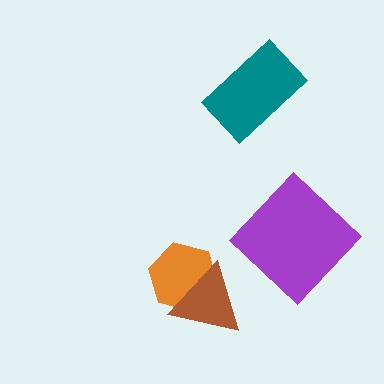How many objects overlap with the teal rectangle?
0 objects overlap with the teal rectangle.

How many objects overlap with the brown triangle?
1 object overlaps with the brown triangle.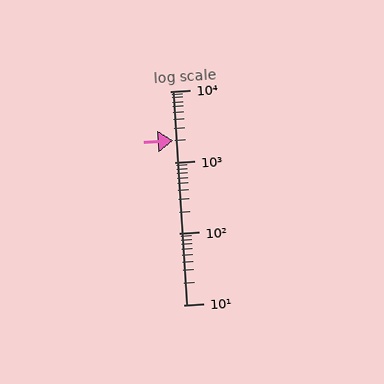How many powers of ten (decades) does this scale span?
The scale spans 3 decades, from 10 to 10000.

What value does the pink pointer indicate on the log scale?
The pointer indicates approximately 2000.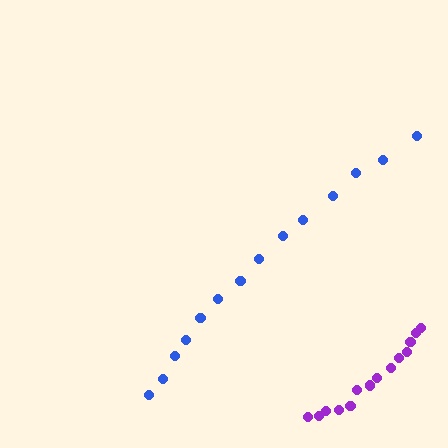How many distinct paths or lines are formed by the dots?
There are 2 distinct paths.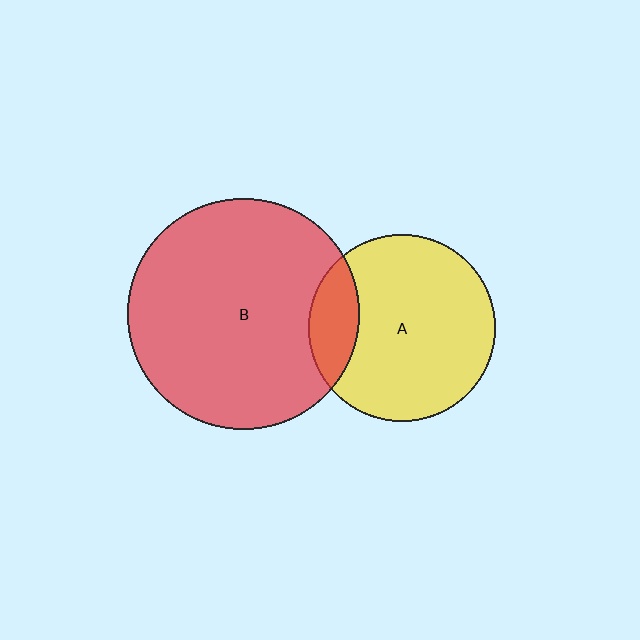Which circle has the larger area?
Circle B (red).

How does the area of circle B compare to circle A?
Approximately 1.5 times.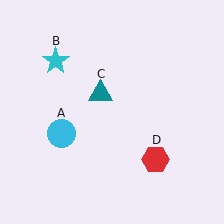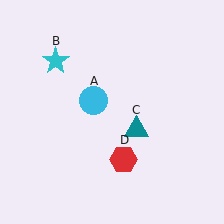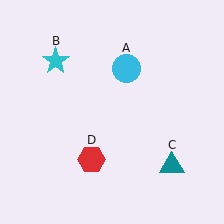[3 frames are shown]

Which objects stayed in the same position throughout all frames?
Cyan star (object B) remained stationary.